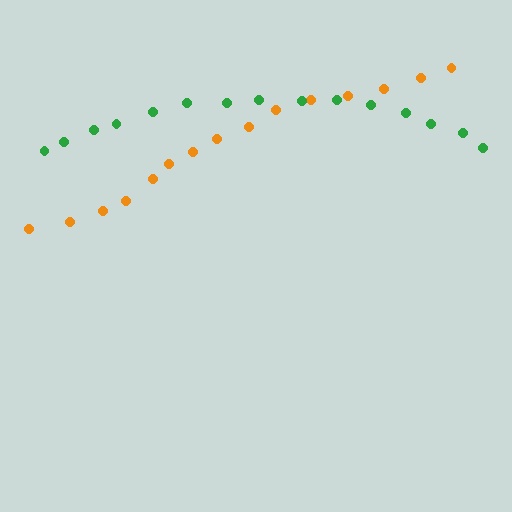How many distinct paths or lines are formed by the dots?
There are 2 distinct paths.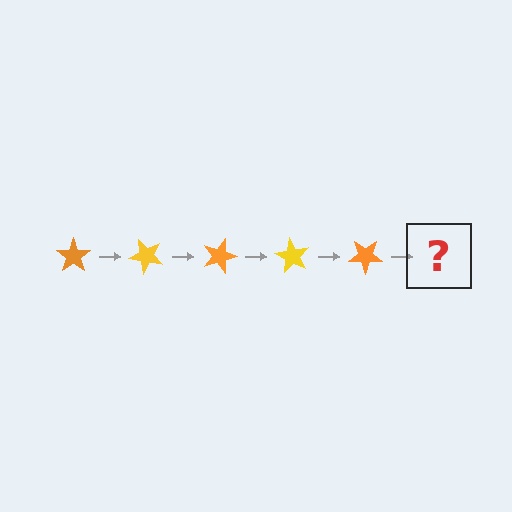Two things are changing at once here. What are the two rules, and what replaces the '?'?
The two rules are that it rotates 45 degrees each step and the color cycles through orange and yellow. The '?' should be a yellow star, rotated 225 degrees from the start.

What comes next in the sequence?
The next element should be a yellow star, rotated 225 degrees from the start.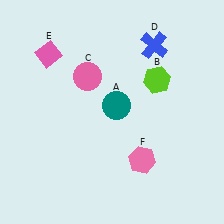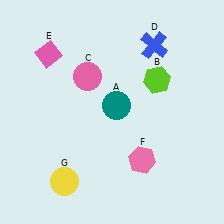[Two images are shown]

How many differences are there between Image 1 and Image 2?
There is 1 difference between the two images.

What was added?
A yellow circle (G) was added in Image 2.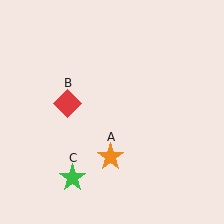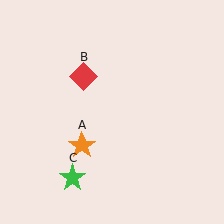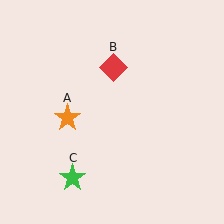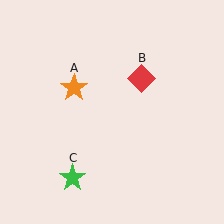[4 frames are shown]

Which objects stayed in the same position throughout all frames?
Green star (object C) remained stationary.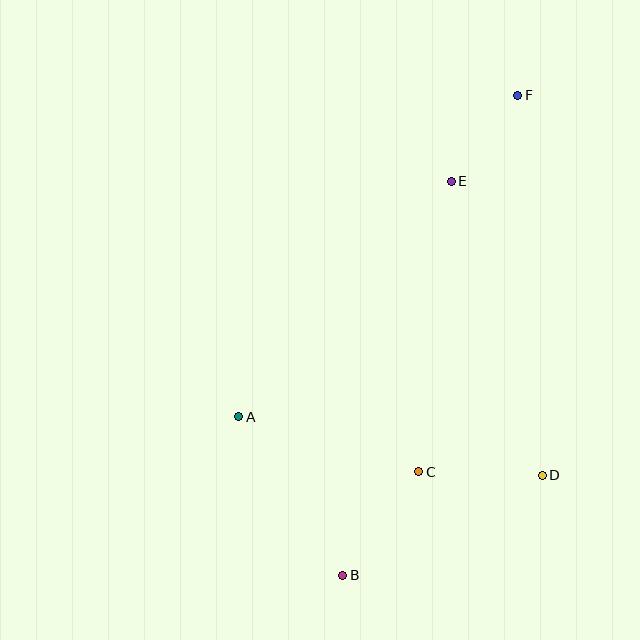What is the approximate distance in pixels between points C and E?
The distance between C and E is approximately 292 pixels.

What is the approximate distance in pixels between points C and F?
The distance between C and F is approximately 389 pixels.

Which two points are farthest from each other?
Points B and F are farthest from each other.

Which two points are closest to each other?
Points E and F are closest to each other.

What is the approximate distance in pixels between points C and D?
The distance between C and D is approximately 123 pixels.